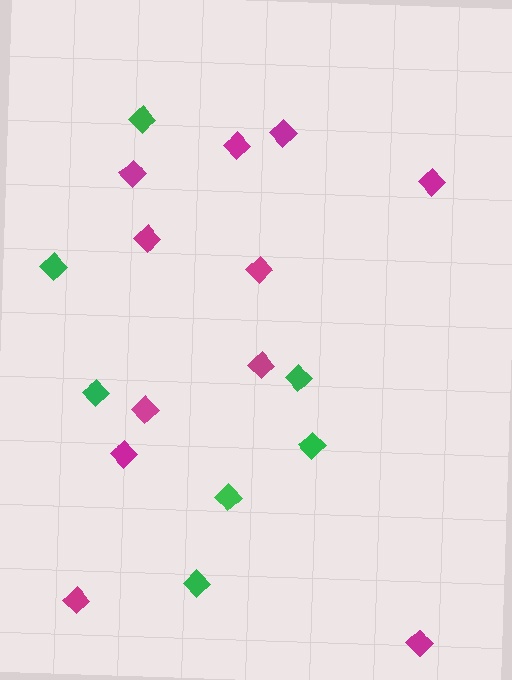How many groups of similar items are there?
There are 2 groups: one group of green diamonds (7) and one group of magenta diamonds (11).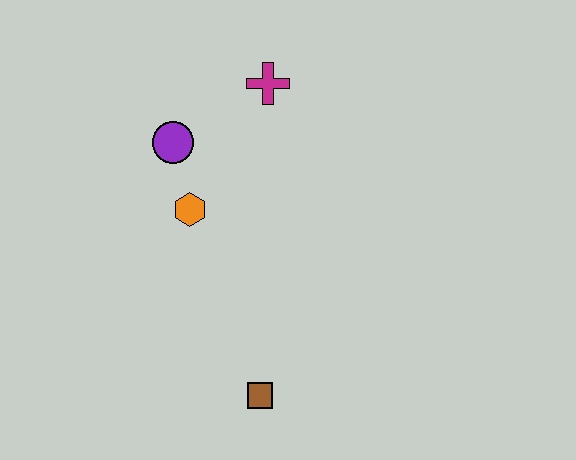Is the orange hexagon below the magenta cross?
Yes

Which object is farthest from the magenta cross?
The brown square is farthest from the magenta cross.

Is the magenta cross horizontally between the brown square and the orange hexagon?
No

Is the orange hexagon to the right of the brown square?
No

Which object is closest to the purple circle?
The orange hexagon is closest to the purple circle.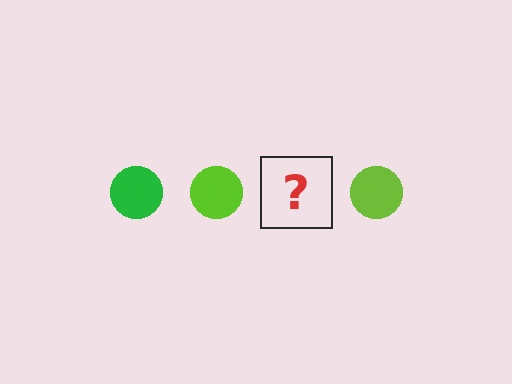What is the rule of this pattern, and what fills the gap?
The rule is that the pattern cycles through green, lime circles. The gap should be filled with a green circle.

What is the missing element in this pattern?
The missing element is a green circle.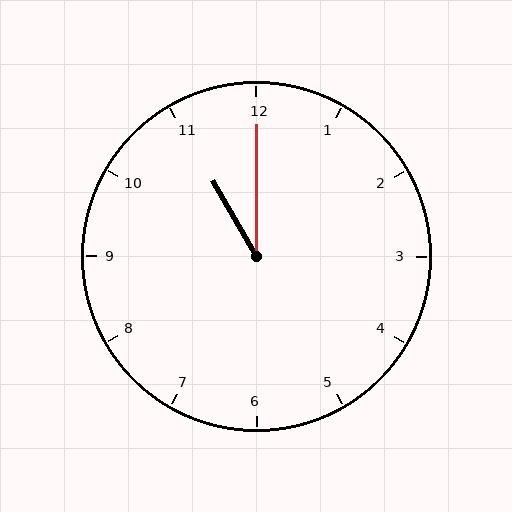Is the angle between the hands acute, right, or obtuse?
It is acute.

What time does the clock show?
11:00.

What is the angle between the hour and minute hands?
Approximately 30 degrees.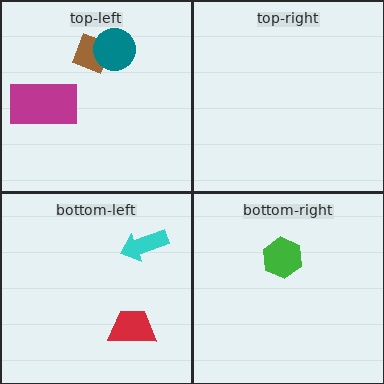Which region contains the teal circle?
The top-left region.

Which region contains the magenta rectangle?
The top-left region.